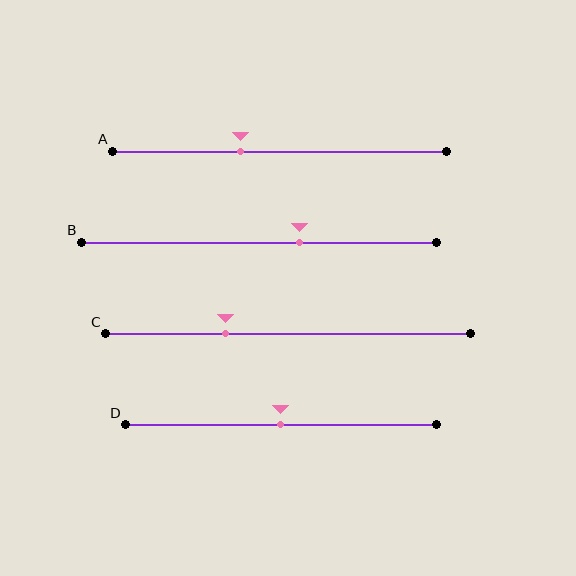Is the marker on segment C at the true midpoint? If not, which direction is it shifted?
No, the marker on segment C is shifted to the left by about 17% of the segment length.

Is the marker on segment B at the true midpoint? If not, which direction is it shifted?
No, the marker on segment B is shifted to the right by about 12% of the segment length.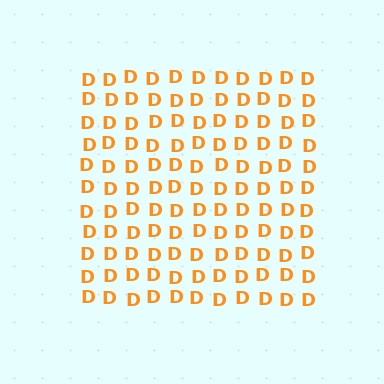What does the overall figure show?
The overall figure shows a square.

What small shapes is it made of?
It is made of small letter D's.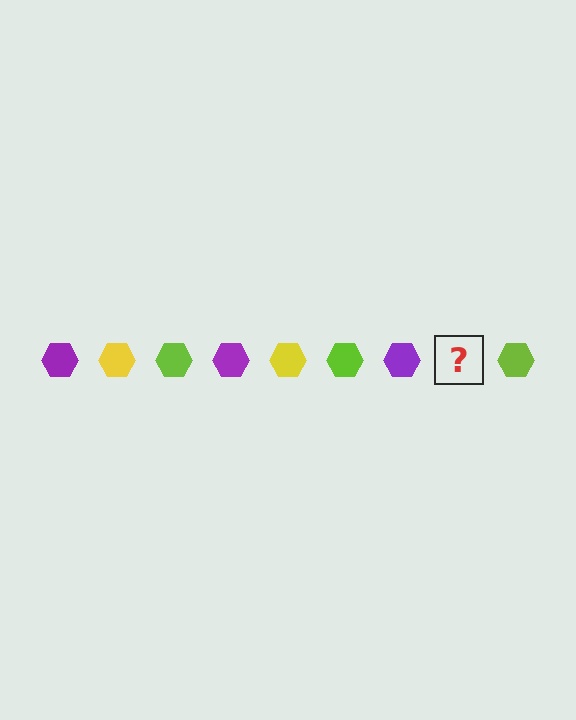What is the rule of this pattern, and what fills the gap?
The rule is that the pattern cycles through purple, yellow, lime hexagons. The gap should be filled with a yellow hexagon.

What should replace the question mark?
The question mark should be replaced with a yellow hexagon.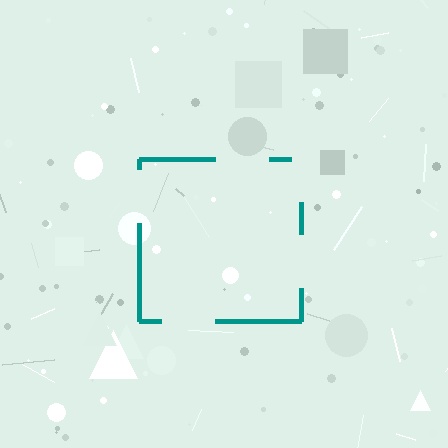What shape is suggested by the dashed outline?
The dashed outline suggests a square.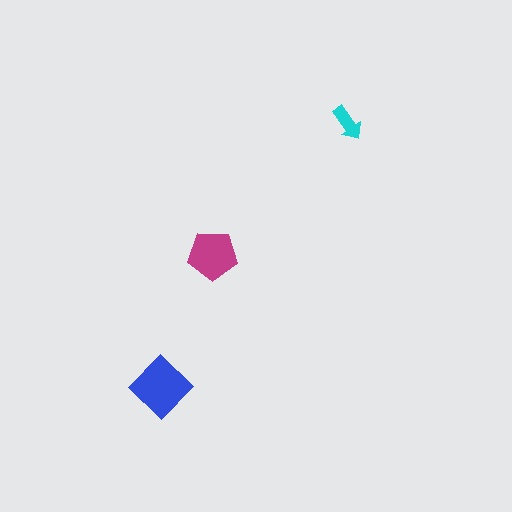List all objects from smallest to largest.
The cyan arrow, the magenta pentagon, the blue diamond.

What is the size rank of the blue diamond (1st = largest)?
1st.